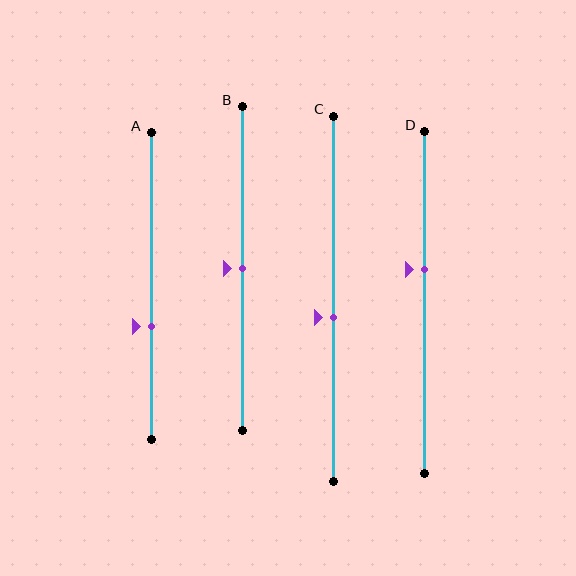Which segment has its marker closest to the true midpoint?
Segment B has its marker closest to the true midpoint.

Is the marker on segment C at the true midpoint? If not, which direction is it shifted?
No, the marker on segment C is shifted downward by about 5% of the segment length.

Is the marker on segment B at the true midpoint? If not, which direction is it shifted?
Yes, the marker on segment B is at the true midpoint.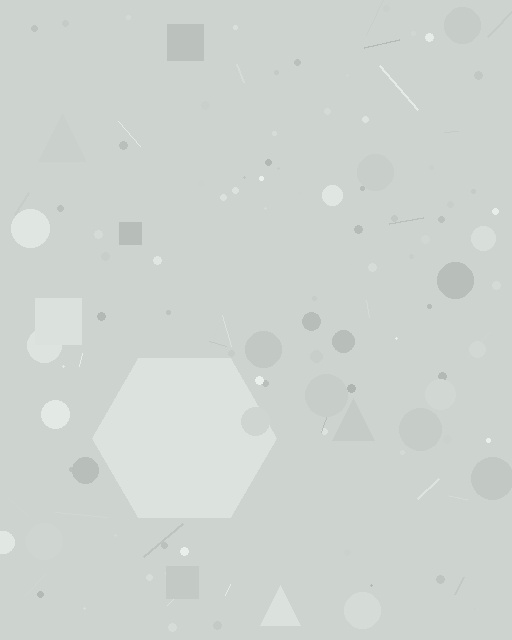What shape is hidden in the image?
A hexagon is hidden in the image.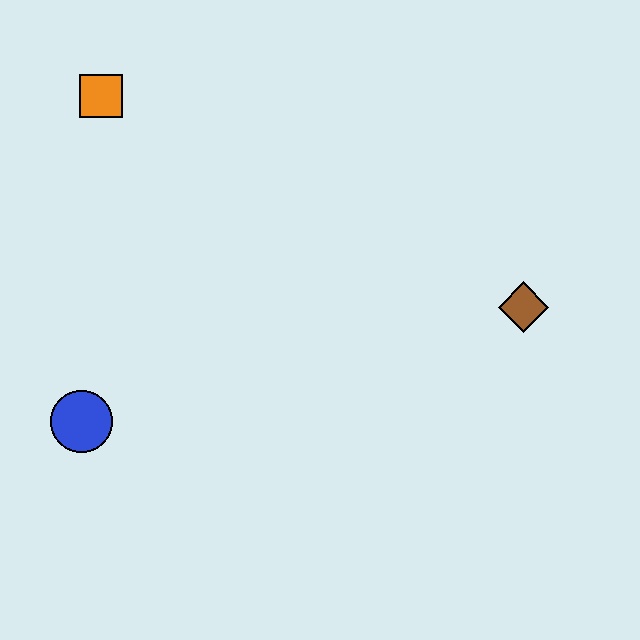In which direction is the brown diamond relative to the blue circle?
The brown diamond is to the right of the blue circle.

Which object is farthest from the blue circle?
The brown diamond is farthest from the blue circle.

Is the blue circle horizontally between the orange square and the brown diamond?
No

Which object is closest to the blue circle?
The orange square is closest to the blue circle.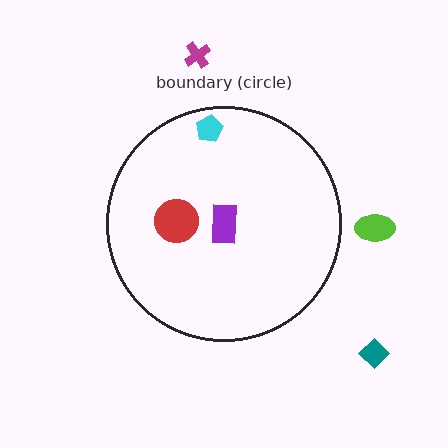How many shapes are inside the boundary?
3 inside, 3 outside.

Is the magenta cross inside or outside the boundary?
Outside.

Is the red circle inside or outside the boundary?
Inside.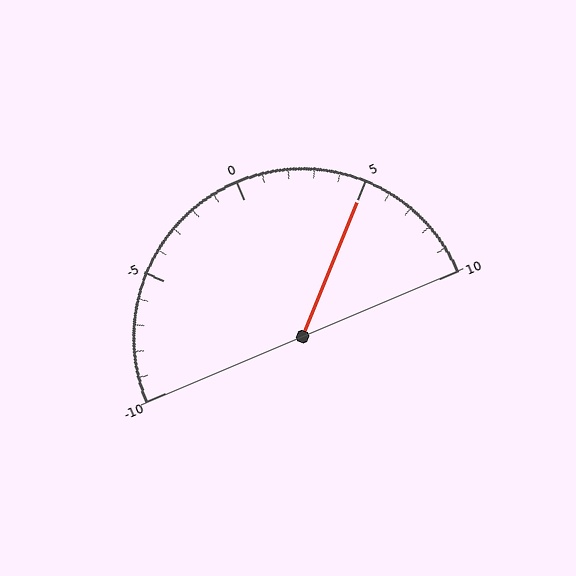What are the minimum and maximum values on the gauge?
The gauge ranges from -10 to 10.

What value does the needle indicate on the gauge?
The needle indicates approximately 5.